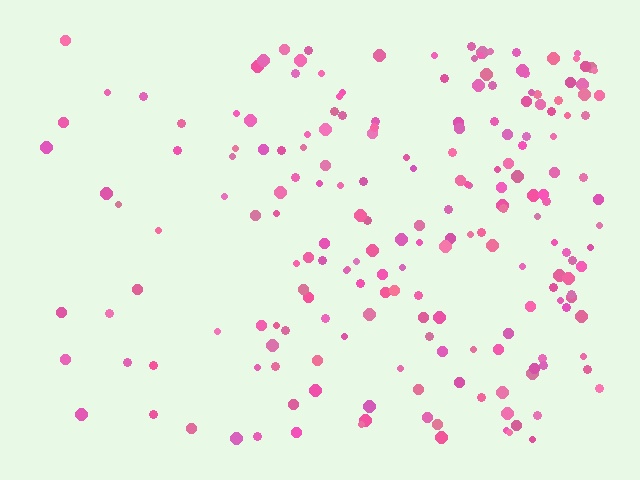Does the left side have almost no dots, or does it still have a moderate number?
Still a moderate number, just noticeably fewer than the right.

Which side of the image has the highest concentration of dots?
The right.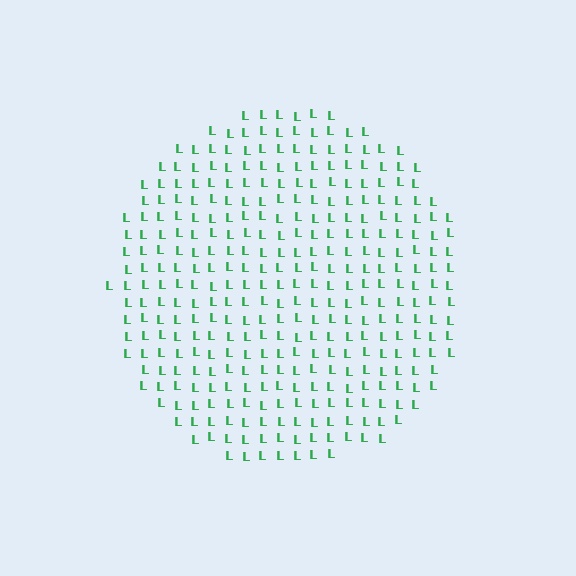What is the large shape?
The large shape is a circle.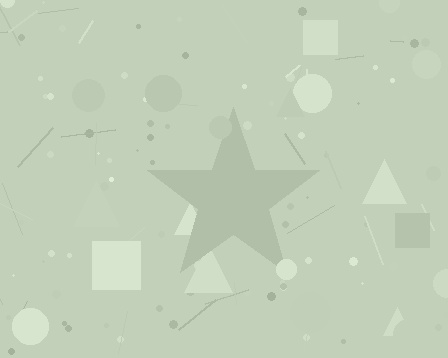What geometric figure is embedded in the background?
A star is embedded in the background.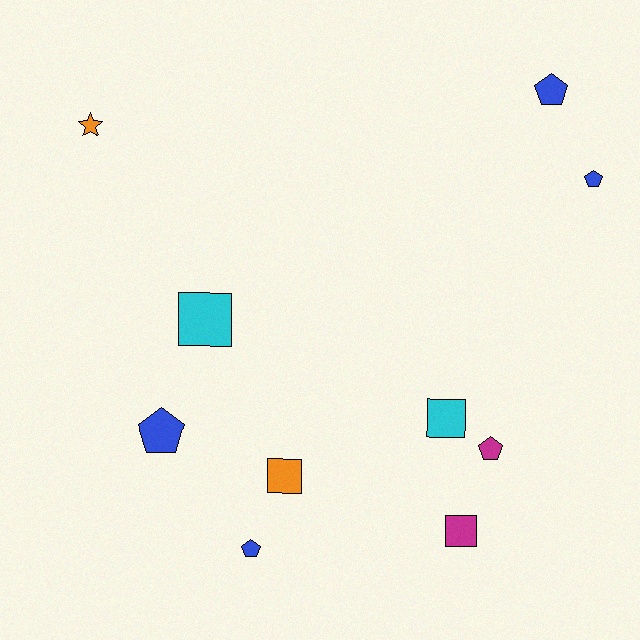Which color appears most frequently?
Blue, with 4 objects.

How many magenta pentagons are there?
There is 1 magenta pentagon.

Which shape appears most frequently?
Pentagon, with 5 objects.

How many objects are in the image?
There are 10 objects.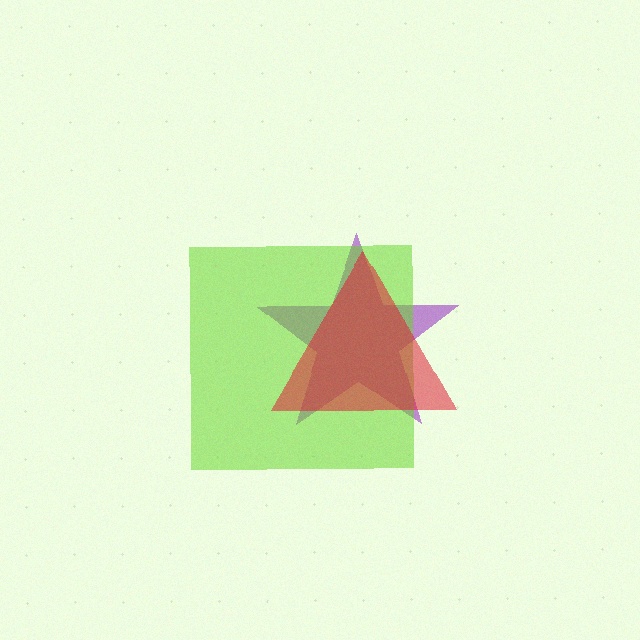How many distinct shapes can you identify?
There are 3 distinct shapes: a purple star, a lime square, a red triangle.